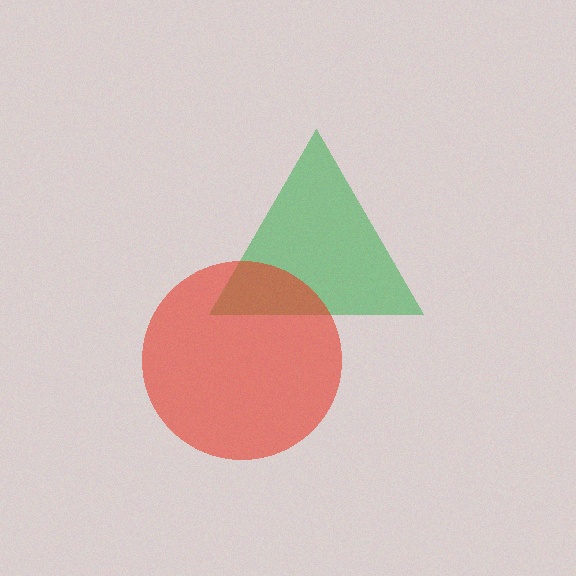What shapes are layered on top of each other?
The layered shapes are: a green triangle, a red circle.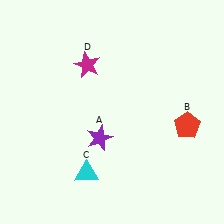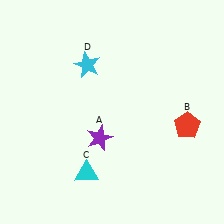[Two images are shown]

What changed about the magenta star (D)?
In Image 1, D is magenta. In Image 2, it changed to cyan.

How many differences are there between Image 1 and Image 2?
There is 1 difference between the two images.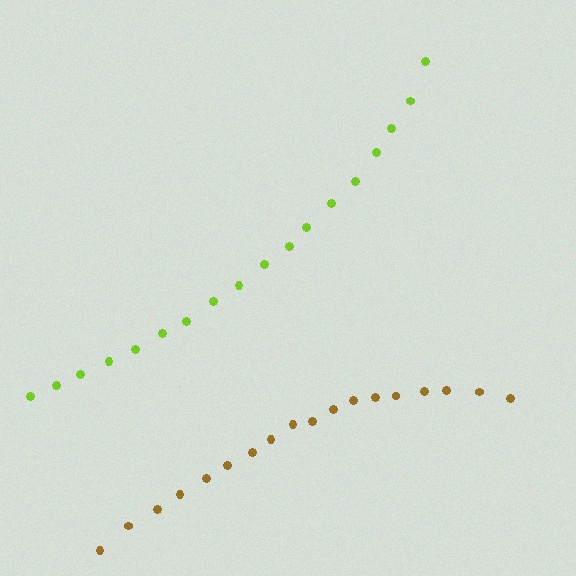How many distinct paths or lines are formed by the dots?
There are 2 distinct paths.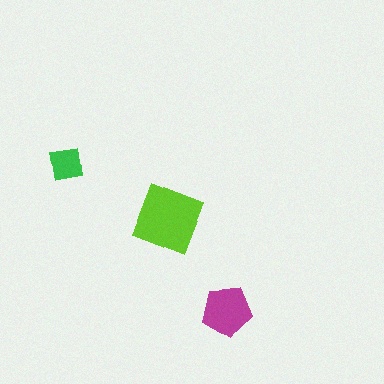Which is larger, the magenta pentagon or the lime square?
The lime square.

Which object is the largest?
The lime square.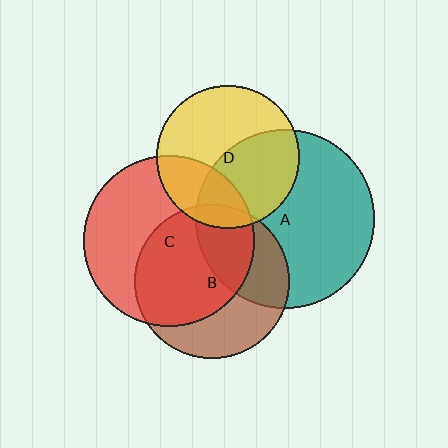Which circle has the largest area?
Circle A (teal).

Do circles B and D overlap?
Yes.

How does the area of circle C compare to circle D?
Approximately 1.4 times.